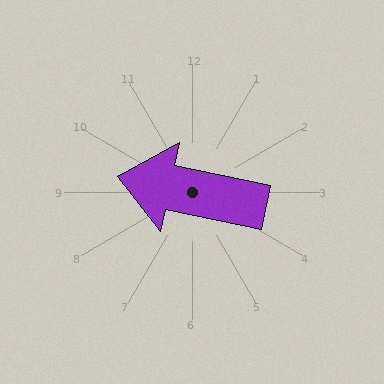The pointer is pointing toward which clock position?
Roughly 9 o'clock.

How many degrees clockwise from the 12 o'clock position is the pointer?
Approximately 282 degrees.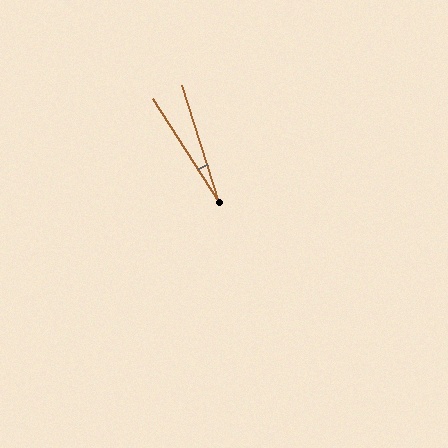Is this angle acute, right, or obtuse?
It is acute.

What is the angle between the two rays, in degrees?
Approximately 15 degrees.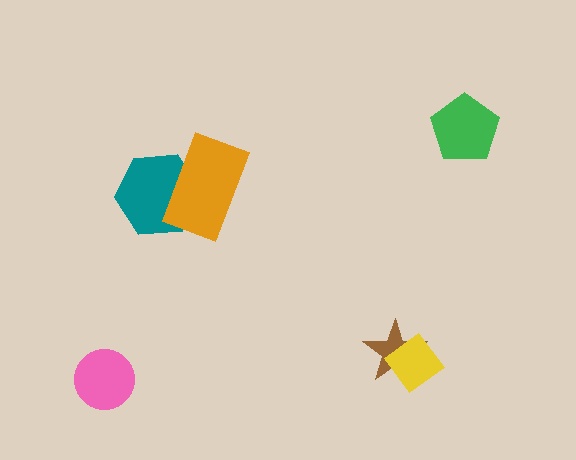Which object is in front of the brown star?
The yellow diamond is in front of the brown star.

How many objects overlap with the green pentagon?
0 objects overlap with the green pentagon.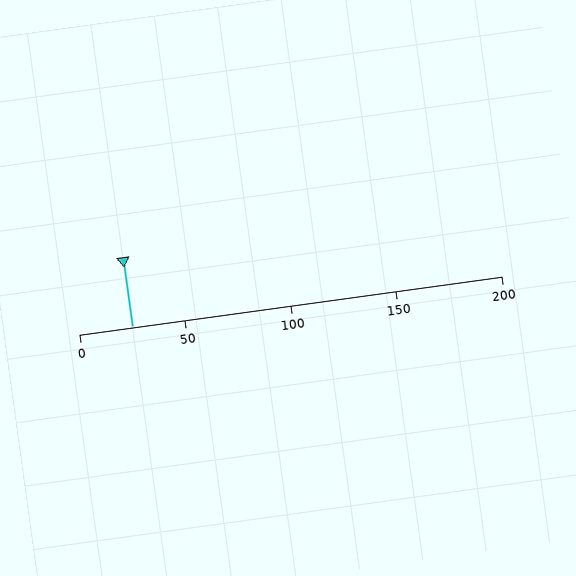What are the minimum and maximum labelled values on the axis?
The axis runs from 0 to 200.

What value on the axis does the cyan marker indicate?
The marker indicates approximately 25.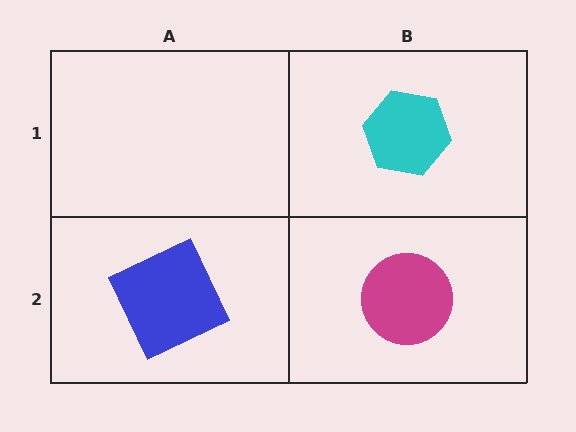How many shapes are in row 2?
2 shapes.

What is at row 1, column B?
A cyan hexagon.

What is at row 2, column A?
A blue square.